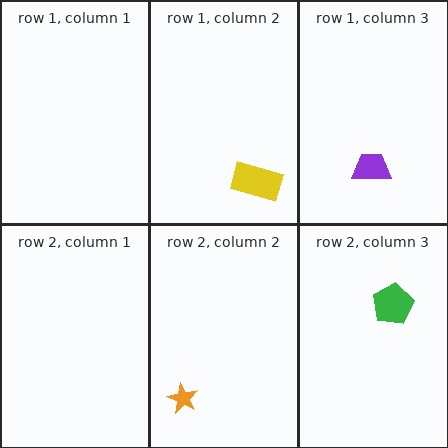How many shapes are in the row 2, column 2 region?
1.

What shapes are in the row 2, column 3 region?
The green pentagon.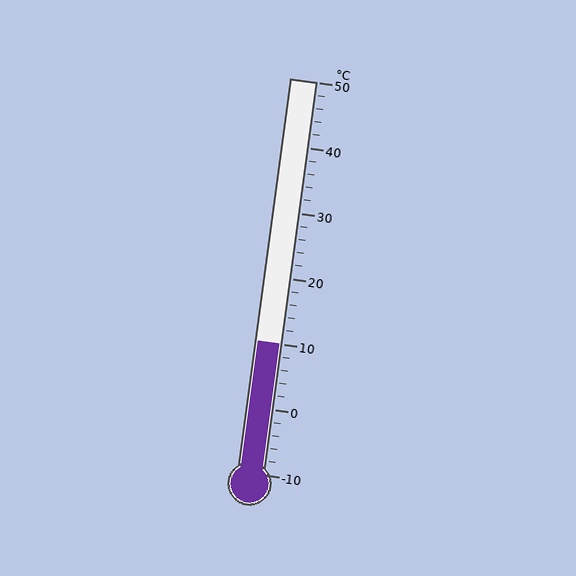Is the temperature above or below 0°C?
The temperature is above 0°C.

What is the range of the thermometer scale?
The thermometer scale ranges from -10°C to 50°C.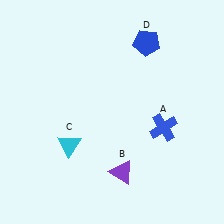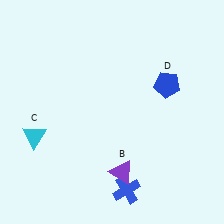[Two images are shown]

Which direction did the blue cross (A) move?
The blue cross (A) moved down.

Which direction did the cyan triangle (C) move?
The cyan triangle (C) moved left.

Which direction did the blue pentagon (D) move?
The blue pentagon (D) moved down.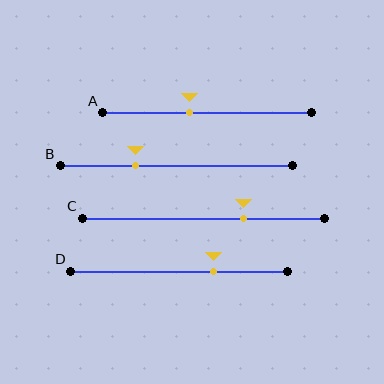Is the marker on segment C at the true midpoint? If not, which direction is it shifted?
No, the marker on segment C is shifted to the right by about 17% of the segment length.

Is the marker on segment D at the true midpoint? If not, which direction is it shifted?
No, the marker on segment D is shifted to the right by about 16% of the segment length.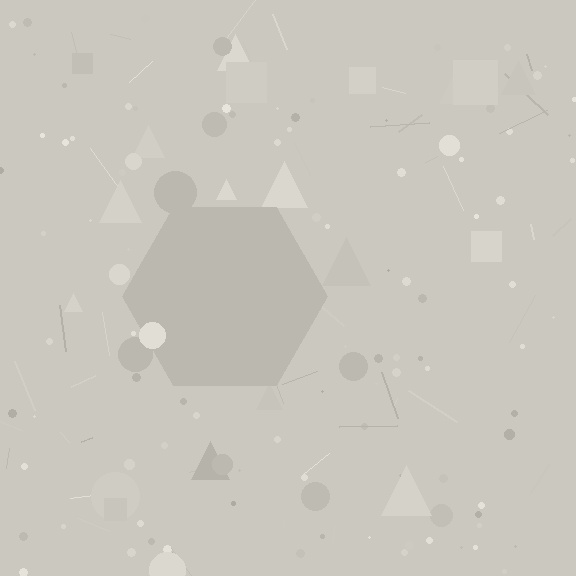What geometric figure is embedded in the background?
A hexagon is embedded in the background.